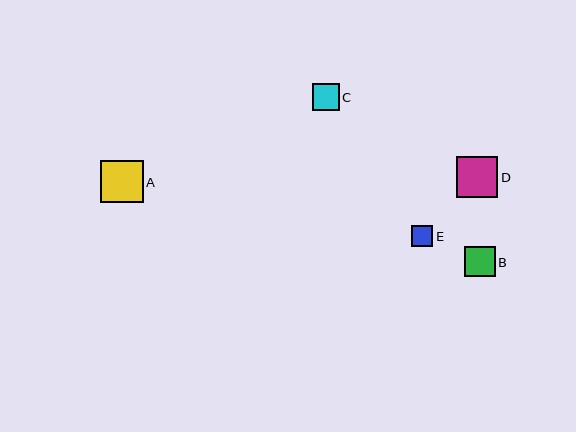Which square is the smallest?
Square E is the smallest with a size of approximately 21 pixels.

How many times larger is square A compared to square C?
Square A is approximately 1.6 times the size of square C.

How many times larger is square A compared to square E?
Square A is approximately 2.0 times the size of square E.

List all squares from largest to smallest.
From largest to smallest: A, D, B, C, E.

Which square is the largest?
Square A is the largest with a size of approximately 42 pixels.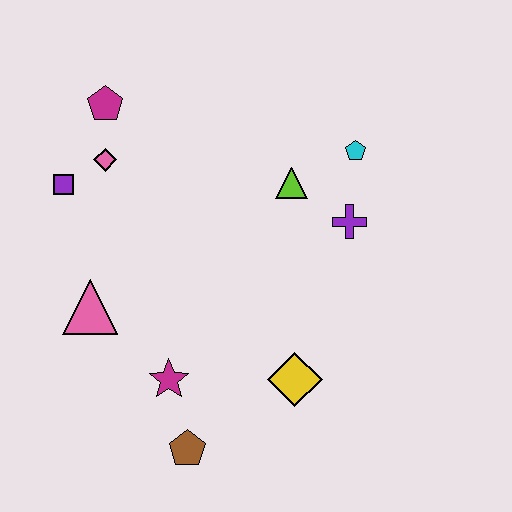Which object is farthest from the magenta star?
The cyan pentagon is farthest from the magenta star.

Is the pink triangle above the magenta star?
Yes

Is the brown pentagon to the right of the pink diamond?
Yes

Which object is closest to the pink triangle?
The magenta star is closest to the pink triangle.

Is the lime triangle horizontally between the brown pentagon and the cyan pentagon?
Yes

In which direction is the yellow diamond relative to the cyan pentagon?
The yellow diamond is below the cyan pentagon.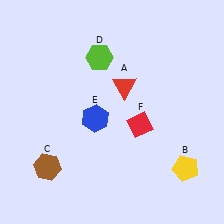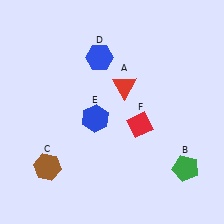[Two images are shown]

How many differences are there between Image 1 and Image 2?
There are 2 differences between the two images.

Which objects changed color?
B changed from yellow to green. D changed from lime to blue.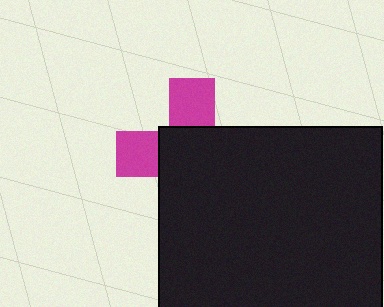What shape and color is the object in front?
The object in front is a black square.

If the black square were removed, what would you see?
You would see the complete magenta cross.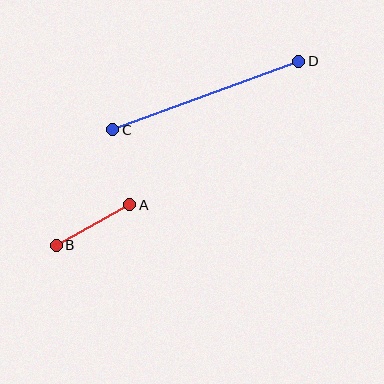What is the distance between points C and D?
The distance is approximately 198 pixels.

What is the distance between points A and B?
The distance is approximately 84 pixels.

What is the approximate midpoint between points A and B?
The midpoint is at approximately (93, 225) pixels.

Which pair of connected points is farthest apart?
Points C and D are farthest apart.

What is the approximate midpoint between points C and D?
The midpoint is at approximately (206, 95) pixels.